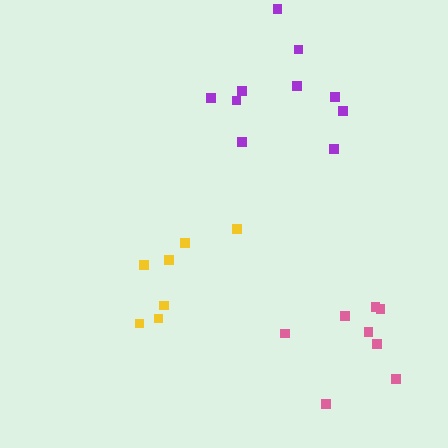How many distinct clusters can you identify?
There are 3 distinct clusters.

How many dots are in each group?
Group 1: 7 dots, Group 2: 8 dots, Group 3: 10 dots (25 total).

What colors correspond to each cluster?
The clusters are colored: yellow, pink, purple.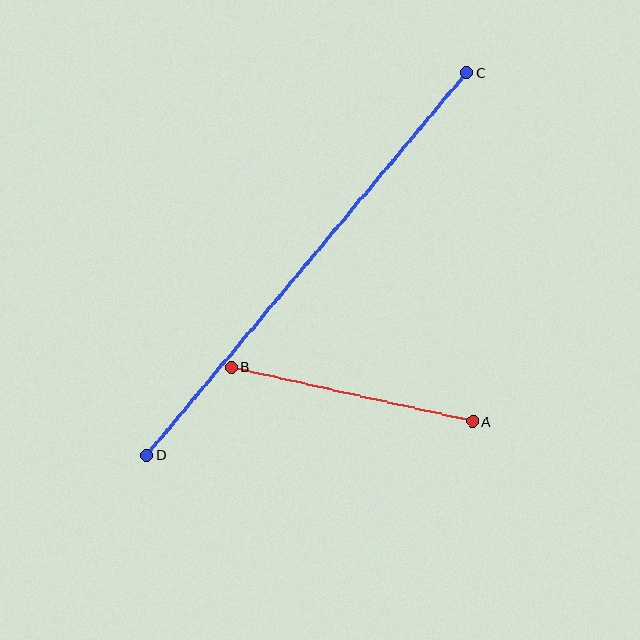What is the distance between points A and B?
The distance is approximately 247 pixels.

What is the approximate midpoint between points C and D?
The midpoint is at approximately (307, 264) pixels.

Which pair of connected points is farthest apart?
Points C and D are farthest apart.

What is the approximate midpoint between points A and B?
The midpoint is at approximately (352, 394) pixels.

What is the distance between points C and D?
The distance is approximately 499 pixels.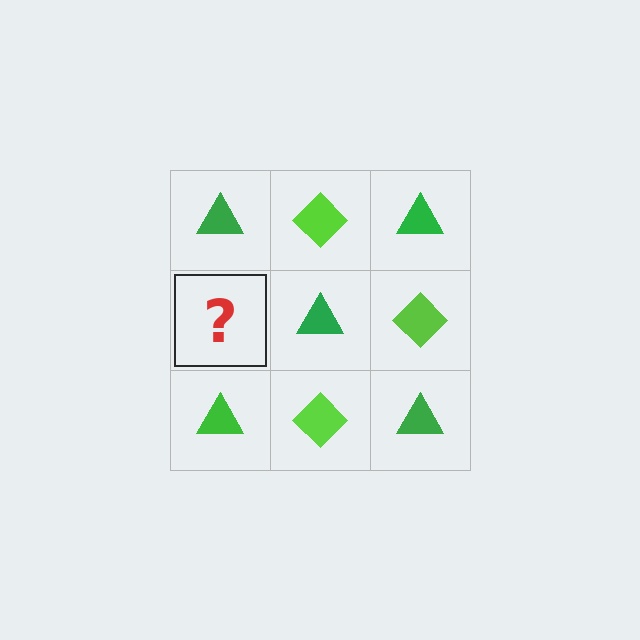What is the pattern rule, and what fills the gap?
The rule is that it alternates green triangle and lime diamond in a checkerboard pattern. The gap should be filled with a lime diamond.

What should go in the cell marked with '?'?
The missing cell should contain a lime diamond.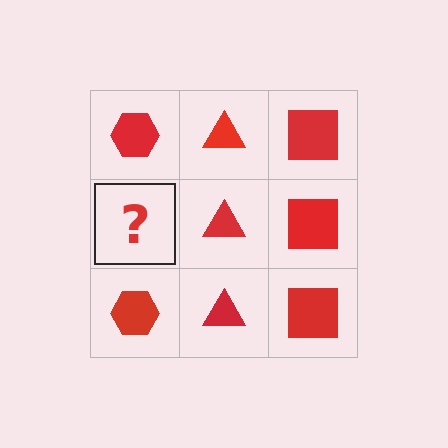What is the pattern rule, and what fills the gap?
The rule is that each column has a consistent shape. The gap should be filled with a red hexagon.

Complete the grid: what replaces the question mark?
The question mark should be replaced with a red hexagon.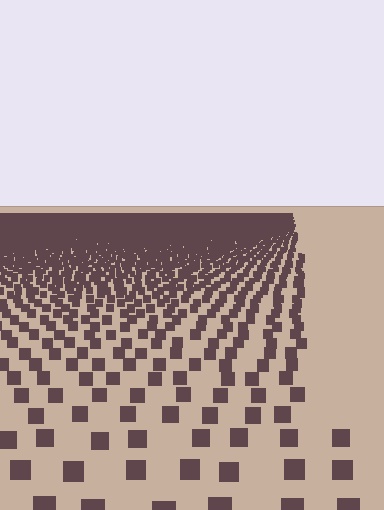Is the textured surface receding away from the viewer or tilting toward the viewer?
The surface is receding away from the viewer. Texture elements get smaller and denser toward the top.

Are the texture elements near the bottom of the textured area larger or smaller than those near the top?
Larger. Near the bottom, elements are closer to the viewer and appear at a bigger on-screen size.